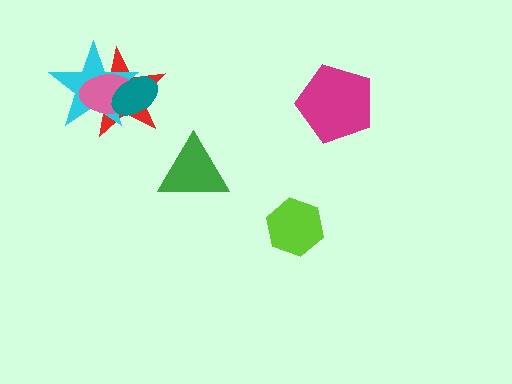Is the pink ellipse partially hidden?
Yes, it is partially covered by another shape.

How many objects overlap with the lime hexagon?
0 objects overlap with the lime hexagon.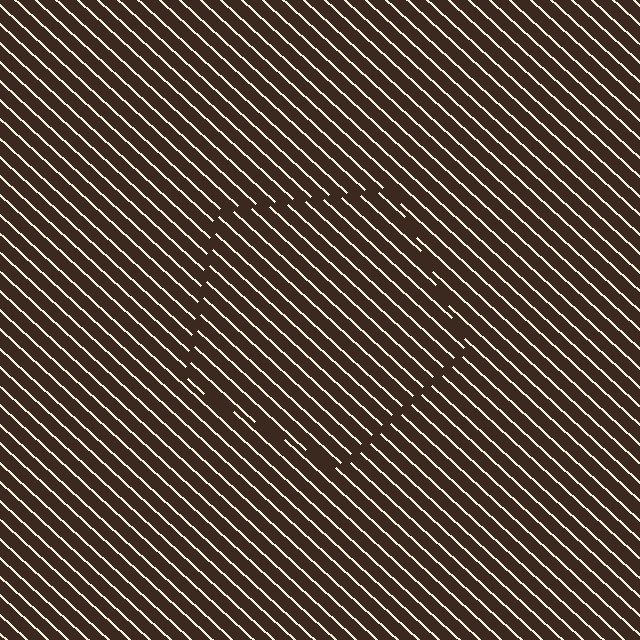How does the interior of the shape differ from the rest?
The interior of the shape contains the same grating, shifted by half a period — the contour is defined by the phase discontinuity where line-ends from the inner and outer gratings abut.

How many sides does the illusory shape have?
5 sides — the line-ends trace a pentagon.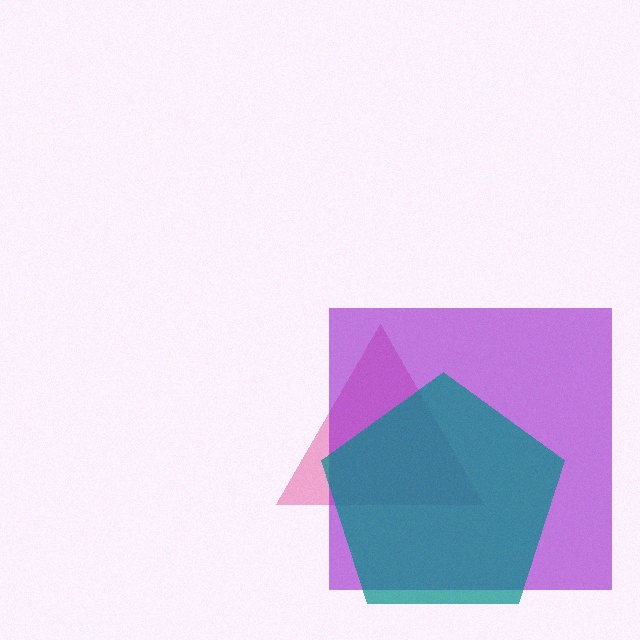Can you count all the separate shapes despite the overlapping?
Yes, there are 3 separate shapes.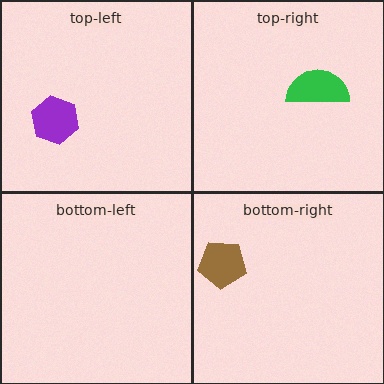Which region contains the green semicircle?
The top-right region.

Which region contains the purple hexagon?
The top-left region.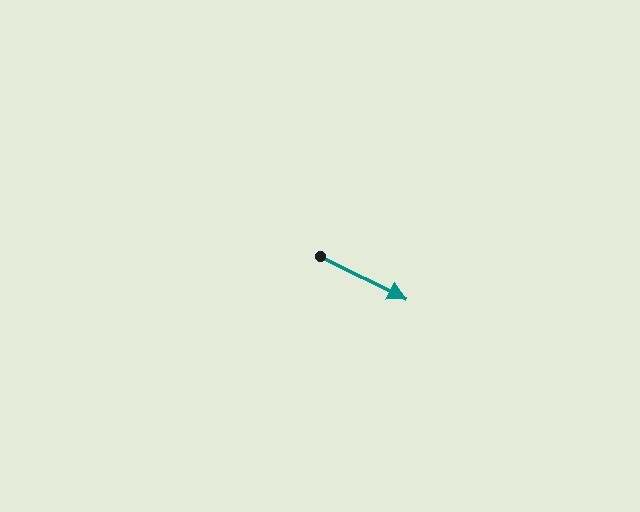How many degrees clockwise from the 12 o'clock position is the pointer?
Approximately 116 degrees.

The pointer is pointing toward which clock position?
Roughly 4 o'clock.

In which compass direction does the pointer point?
Southeast.